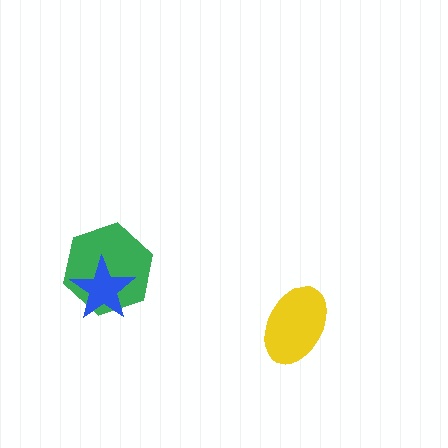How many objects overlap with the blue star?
1 object overlaps with the blue star.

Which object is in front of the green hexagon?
The blue star is in front of the green hexagon.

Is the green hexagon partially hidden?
Yes, it is partially covered by another shape.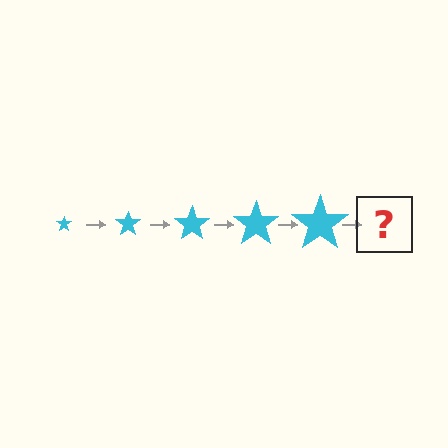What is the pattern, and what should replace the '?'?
The pattern is that the star gets progressively larger each step. The '?' should be a cyan star, larger than the previous one.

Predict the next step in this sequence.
The next step is a cyan star, larger than the previous one.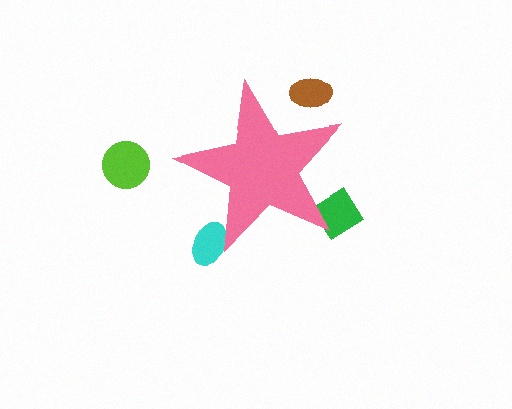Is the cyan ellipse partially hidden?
Yes, the cyan ellipse is partially hidden behind the pink star.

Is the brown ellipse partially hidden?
Yes, the brown ellipse is partially hidden behind the pink star.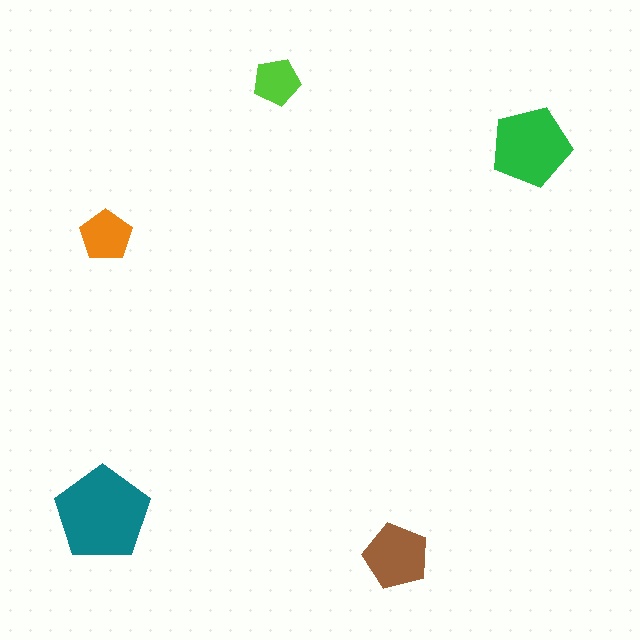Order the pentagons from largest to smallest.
the teal one, the green one, the brown one, the orange one, the lime one.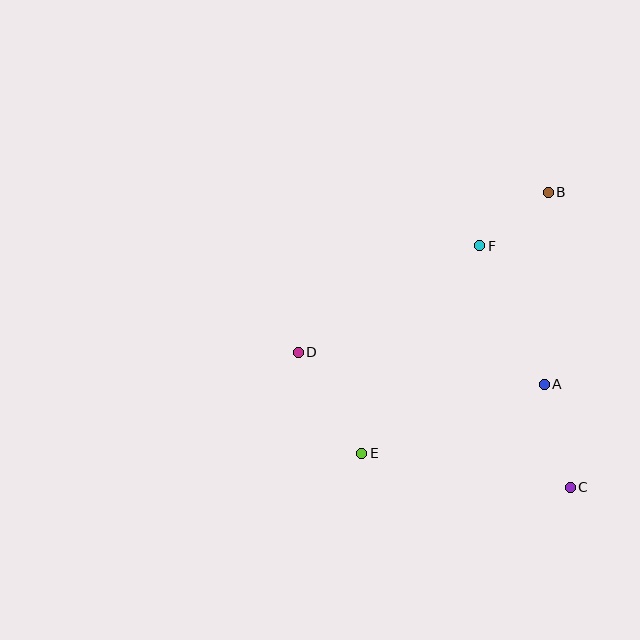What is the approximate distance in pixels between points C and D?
The distance between C and D is approximately 303 pixels.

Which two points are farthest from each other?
Points B and E are farthest from each other.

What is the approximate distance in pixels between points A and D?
The distance between A and D is approximately 248 pixels.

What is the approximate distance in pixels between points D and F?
The distance between D and F is approximately 210 pixels.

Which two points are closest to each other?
Points B and F are closest to each other.